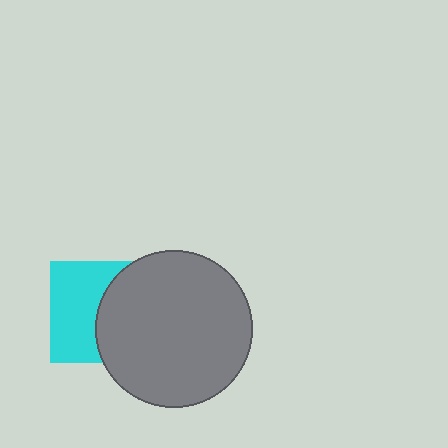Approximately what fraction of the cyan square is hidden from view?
Roughly 47% of the cyan square is hidden behind the gray circle.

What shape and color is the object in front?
The object in front is a gray circle.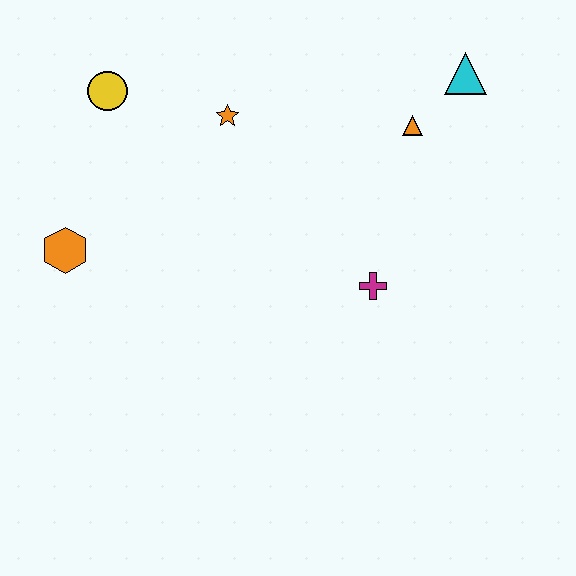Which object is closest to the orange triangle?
The cyan triangle is closest to the orange triangle.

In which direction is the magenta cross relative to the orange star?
The magenta cross is below the orange star.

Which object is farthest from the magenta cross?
The yellow circle is farthest from the magenta cross.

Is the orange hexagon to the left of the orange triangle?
Yes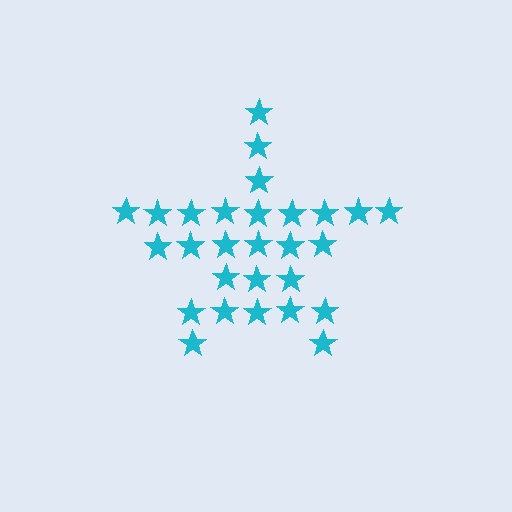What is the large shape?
The large shape is a star.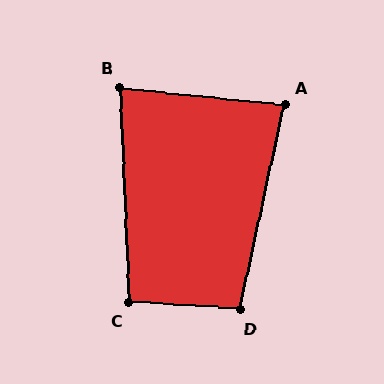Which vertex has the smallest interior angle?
B, at approximately 82 degrees.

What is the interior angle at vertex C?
Approximately 96 degrees (obtuse).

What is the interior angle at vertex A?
Approximately 84 degrees (acute).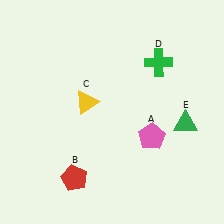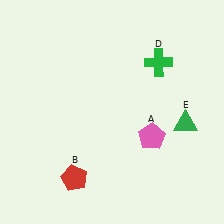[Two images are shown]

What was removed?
The yellow triangle (C) was removed in Image 2.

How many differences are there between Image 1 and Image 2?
There is 1 difference between the two images.